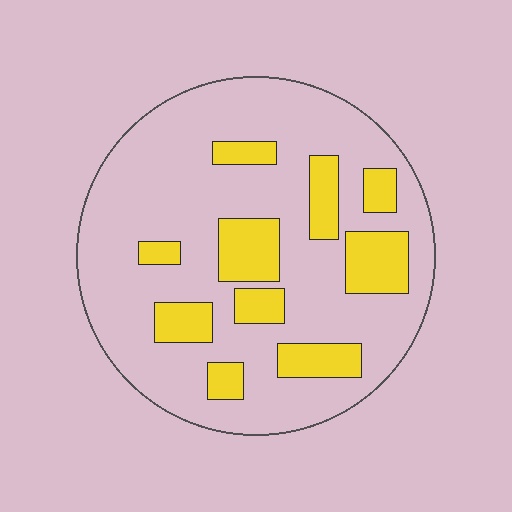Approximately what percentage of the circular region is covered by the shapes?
Approximately 25%.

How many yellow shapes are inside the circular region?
10.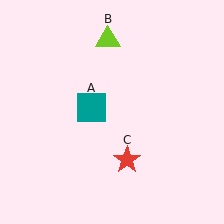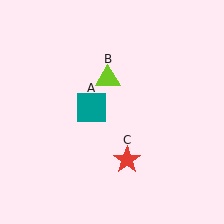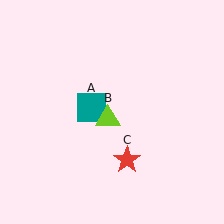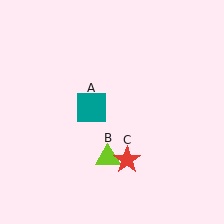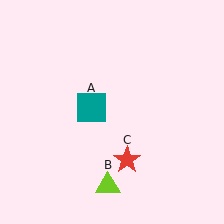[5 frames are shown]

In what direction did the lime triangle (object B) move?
The lime triangle (object B) moved down.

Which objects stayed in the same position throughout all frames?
Teal square (object A) and red star (object C) remained stationary.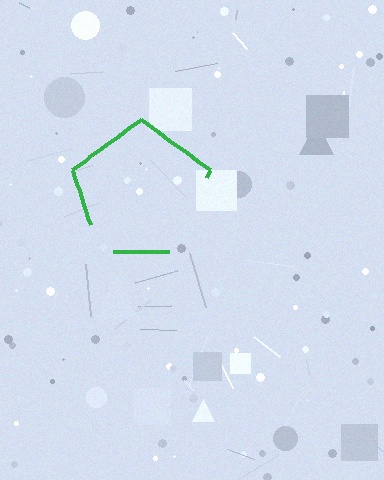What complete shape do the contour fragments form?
The contour fragments form a pentagon.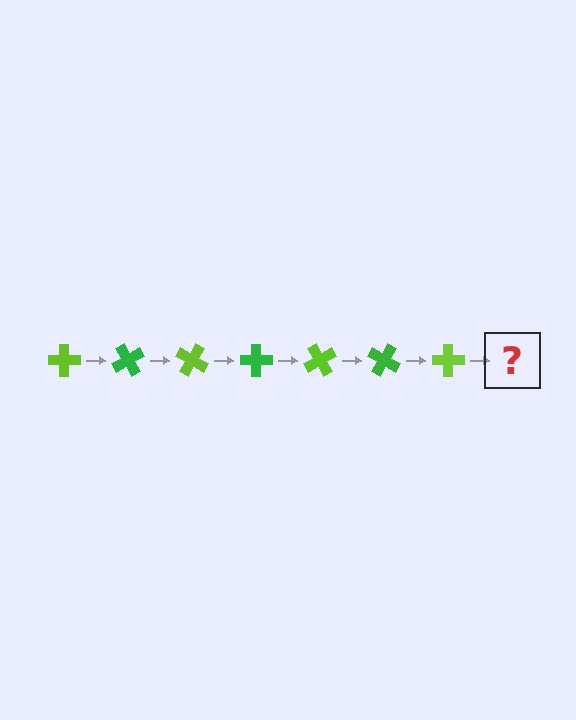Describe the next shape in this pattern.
It should be a green cross, rotated 420 degrees from the start.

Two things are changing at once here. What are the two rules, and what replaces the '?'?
The two rules are that it rotates 60 degrees each step and the color cycles through lime and green. The '?' should be a green cross, rotated 420 degrees from the start.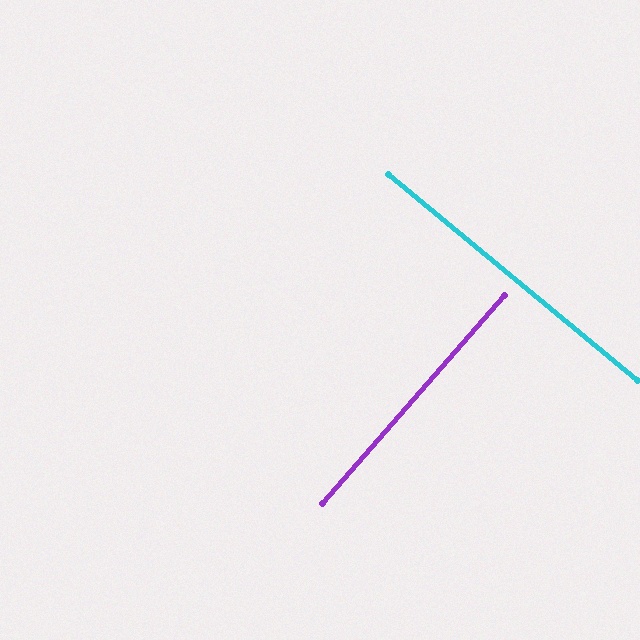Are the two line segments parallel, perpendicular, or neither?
Perpendicular — they meet at approximately 88°.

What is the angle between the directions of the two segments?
Approximately 88 degrees.